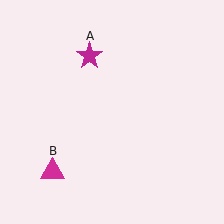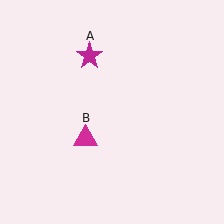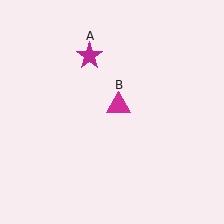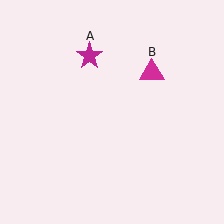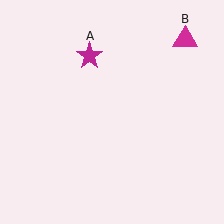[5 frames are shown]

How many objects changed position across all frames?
1 object changed position: magenta triangle (object B).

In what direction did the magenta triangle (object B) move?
The magenta triangle (object B) moved up and to the right.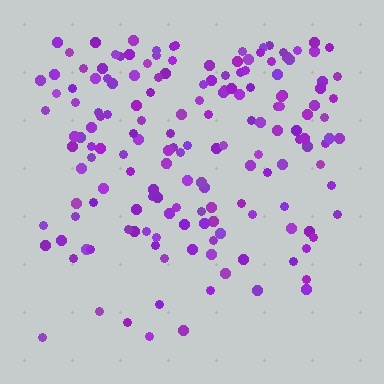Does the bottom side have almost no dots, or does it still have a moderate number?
Still a moderate number, just noticeably fewer than the top.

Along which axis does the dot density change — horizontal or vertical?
Vertical.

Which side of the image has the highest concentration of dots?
The top.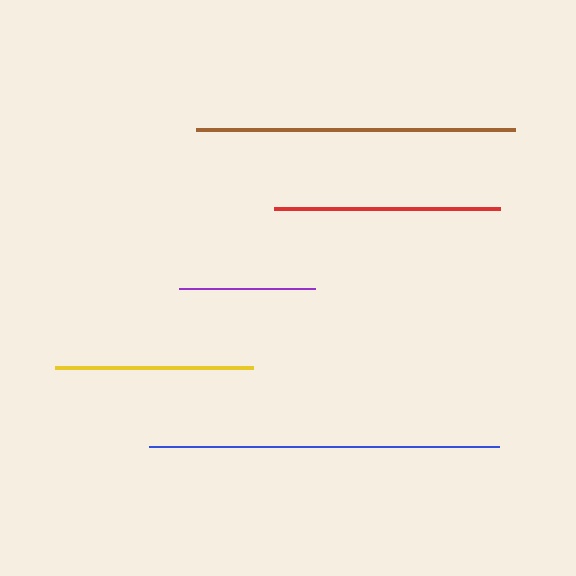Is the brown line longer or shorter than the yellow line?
The brown line is longer than the yellow line.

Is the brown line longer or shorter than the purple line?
The brown line is longer than the purple line.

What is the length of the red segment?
The red segment is approximately 226 pixels long.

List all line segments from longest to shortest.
From longest to shortest: blue, brown, red, yellow, purple.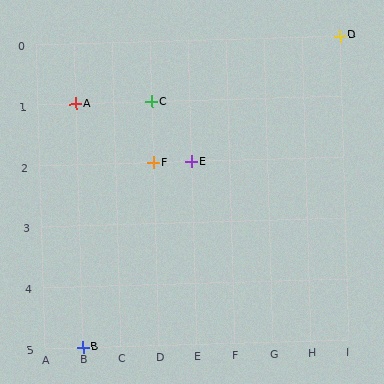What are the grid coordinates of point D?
Point D is at grid coordinates (I, 0).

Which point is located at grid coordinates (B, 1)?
Point A is at (B, 1).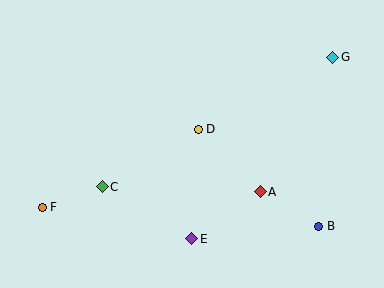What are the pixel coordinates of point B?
Point B is at (319, 226).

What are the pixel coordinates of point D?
Point D is at (198, 129).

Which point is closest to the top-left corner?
Point F is closest to the top-left corner.